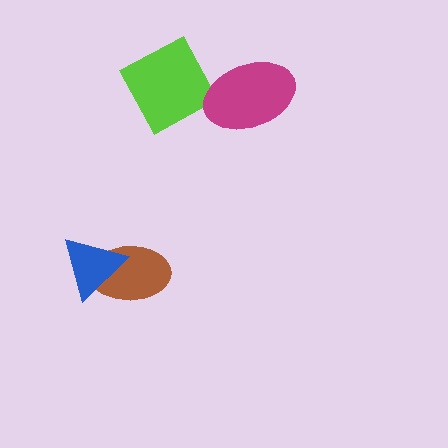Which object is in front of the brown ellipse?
The blue triangle is in front of the brown ellipse.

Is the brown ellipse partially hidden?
Yes, it is partially covered by another shape.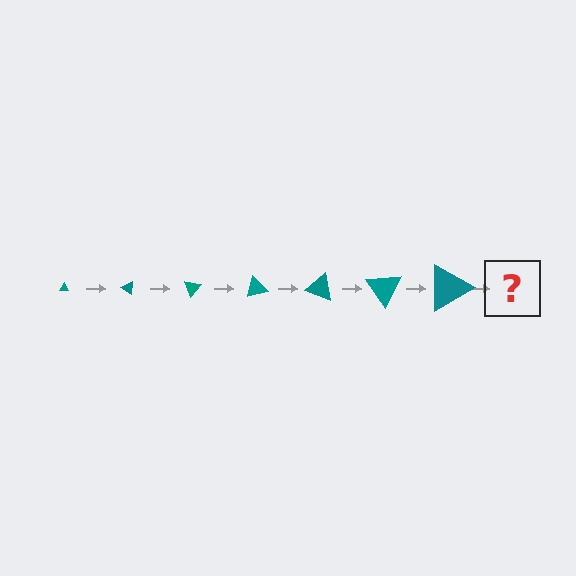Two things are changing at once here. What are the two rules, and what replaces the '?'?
The two rules are that the triangle grows larger each step and it rotates 35 degrees each step. The '?' should be a triangle, larger than the previous one and rotated 245 degrees from the start.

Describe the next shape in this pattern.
It should be a triangle, larger than the previous one and rotated 245 degrees from the start.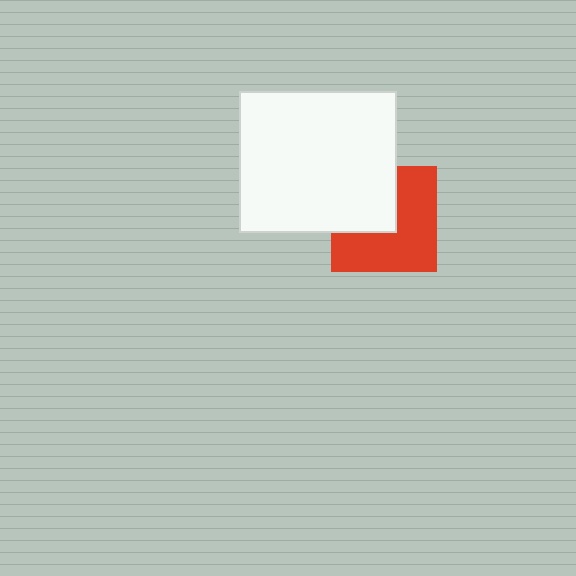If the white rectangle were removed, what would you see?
You would see the complete red square.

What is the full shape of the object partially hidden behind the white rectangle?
The partially hidden object is a red square.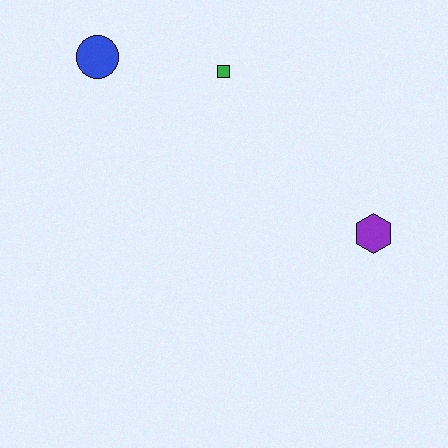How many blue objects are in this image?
There is 1 blue object.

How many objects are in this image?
There are 3 objects.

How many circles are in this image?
There is 1 circle.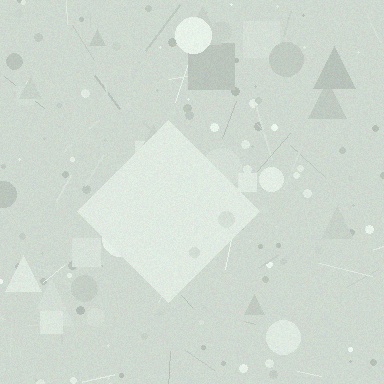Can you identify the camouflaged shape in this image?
The camouflaged shape is a diamond.